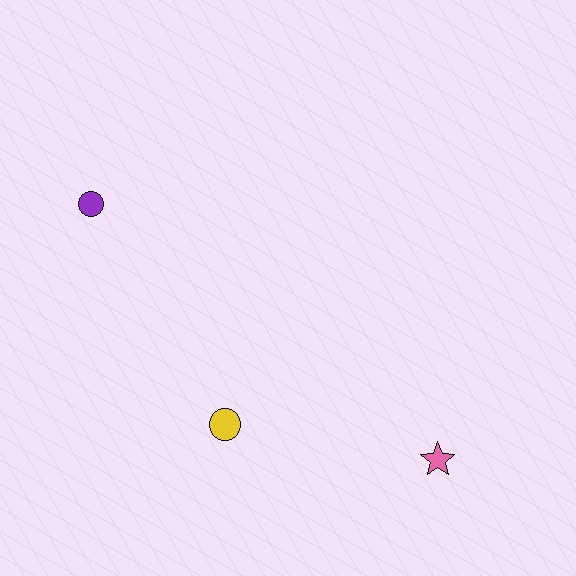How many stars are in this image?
There is 1 star.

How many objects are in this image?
There are 3 objects.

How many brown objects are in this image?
There are no brown objects.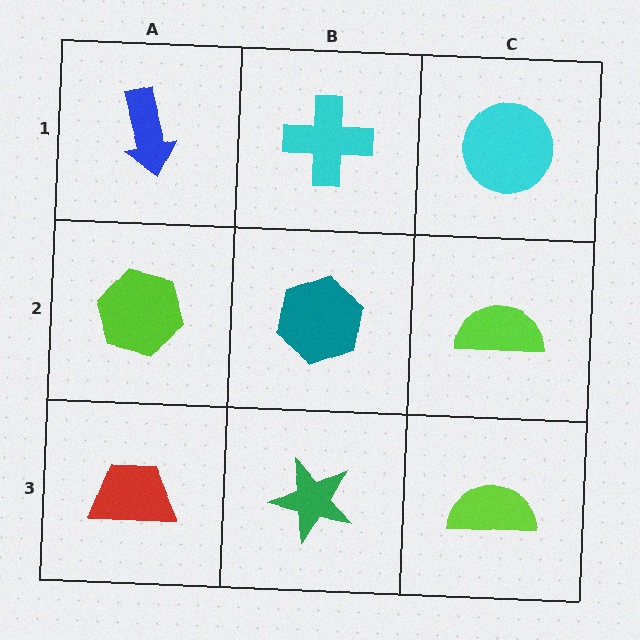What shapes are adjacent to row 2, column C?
A cyan circle (row 1, column C), a lime semicircle (row 3, column C), a teal hexagon (row 2, column B).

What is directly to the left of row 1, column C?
A cyan cross.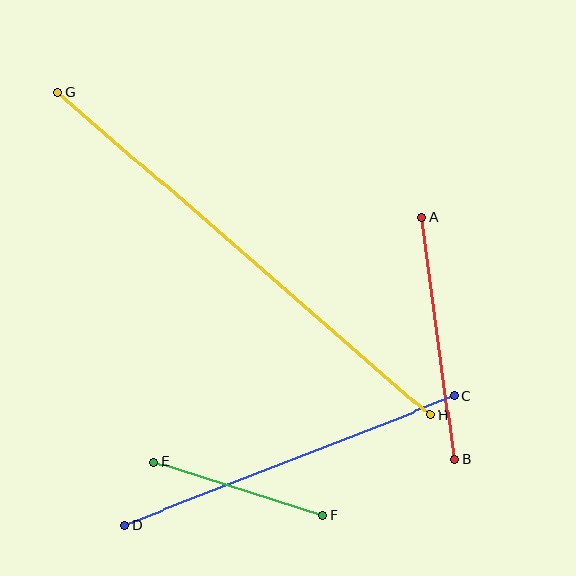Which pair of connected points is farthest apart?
Points G and H are farthest apart.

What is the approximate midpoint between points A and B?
The midpoint is at approximately (438, 339) pixels.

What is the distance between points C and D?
The distance is approximately 354 pixels.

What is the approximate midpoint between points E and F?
The midpoint is at approximately (238, 488) pixels.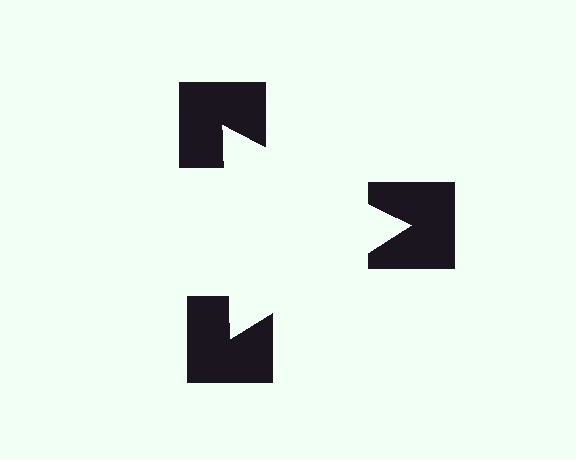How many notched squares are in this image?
There are 3 — one at each vertex of the illusory triangle.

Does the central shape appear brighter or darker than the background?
It typically appears slightly brighter than the background, even though no actual brightness change is drawn.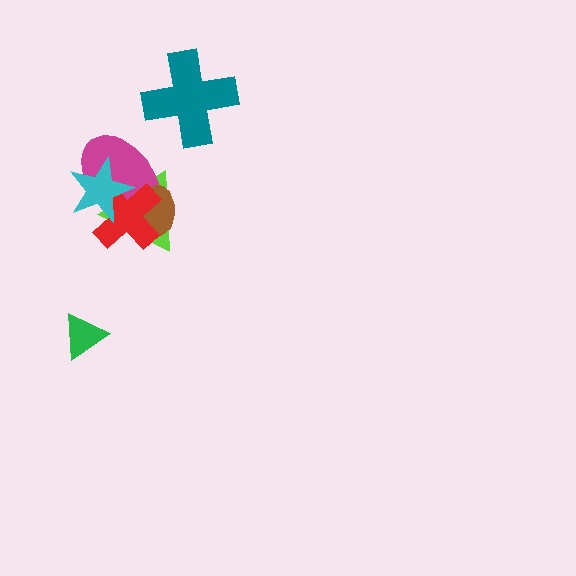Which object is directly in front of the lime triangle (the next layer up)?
The magenta ellipse is directly in front of the lime triangle.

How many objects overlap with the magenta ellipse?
4 objects overlap with the magenta ellipse.